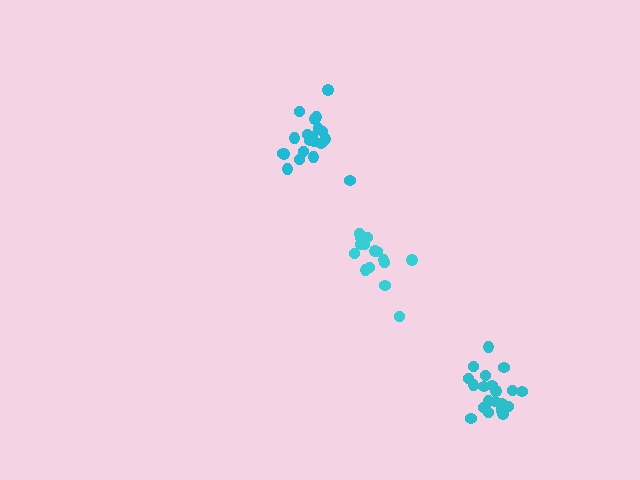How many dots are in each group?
Group 1: 21 dots, Group 2: 16 dots, Group 3: 20 dots (57 total).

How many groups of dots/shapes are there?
There are 3 groups.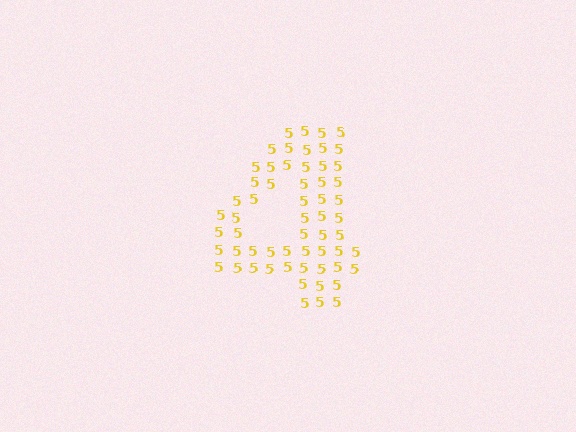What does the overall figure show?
The overall figure shows the digit 4.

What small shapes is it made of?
It is made of small digit 5's.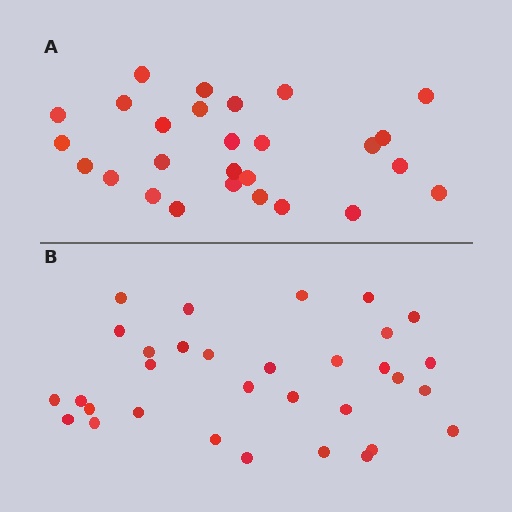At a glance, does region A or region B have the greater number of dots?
Region B (the bottom region) has more dots.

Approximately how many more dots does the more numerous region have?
Region B has about 5 more dots than region A.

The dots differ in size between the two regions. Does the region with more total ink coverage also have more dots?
No. Region A has more total ink coverage because its dots are larger, but region B actually contains more individual dots. Total area can be misleading — the number of items is what matters here.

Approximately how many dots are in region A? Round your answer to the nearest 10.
About 30 dots. (The exact count is 27, which rounds to 30.)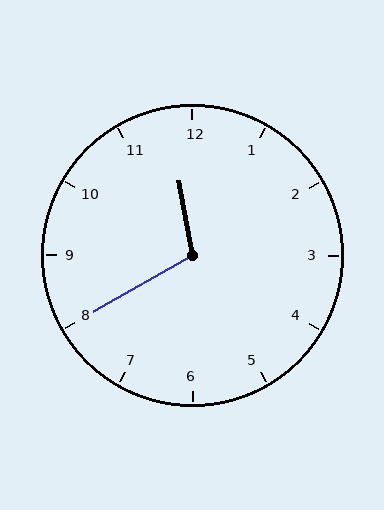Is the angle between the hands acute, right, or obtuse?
It is obtuse.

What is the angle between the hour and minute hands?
Approximately 110 degrees.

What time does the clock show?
11:40.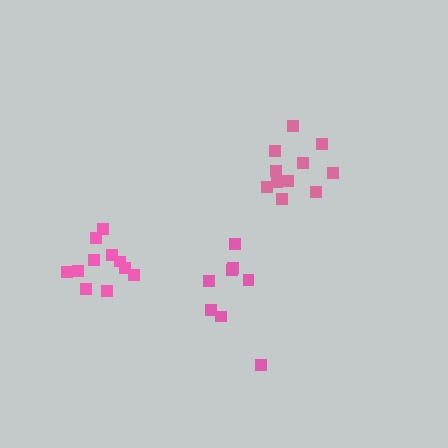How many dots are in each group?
Group 1: 11 dots, Group 2: 12 dots, Group 3: 8 dots (31 total).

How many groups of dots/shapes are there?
There are 3 groups.